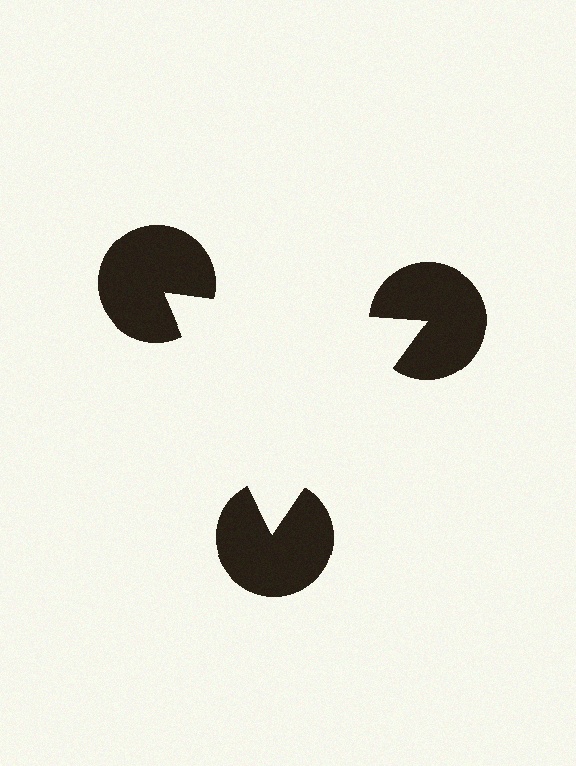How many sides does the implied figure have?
3 sides.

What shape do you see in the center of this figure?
An illusory triangle — its edges are inferred from the aligned wedge cuts in the pac-man discs, not physically drawn.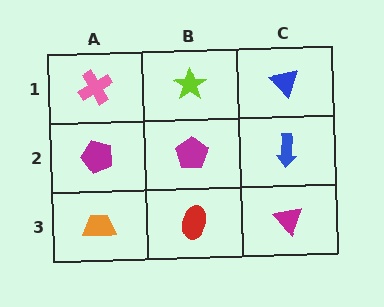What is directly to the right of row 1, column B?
A blue triangle.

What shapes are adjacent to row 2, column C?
A blue triangle (row 1, column C), a magenta triangle (row 3, column C), a magenta pentagon (row 2, column B).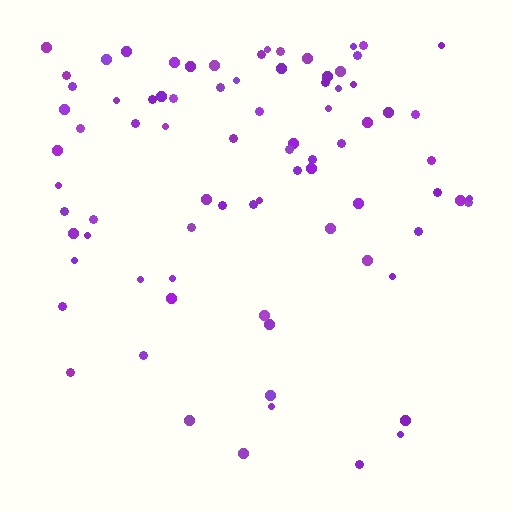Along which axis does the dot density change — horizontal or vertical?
Vertical.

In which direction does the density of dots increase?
From bottom to top, with the top side densest.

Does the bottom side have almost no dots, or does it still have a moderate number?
Still a moderate number, just noticeably fewer than the top.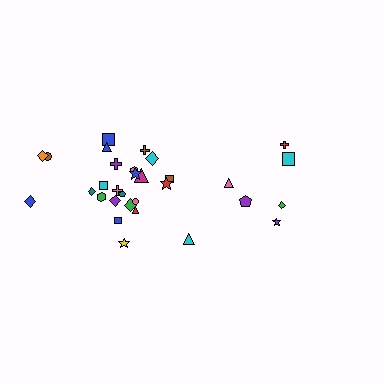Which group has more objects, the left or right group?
The left group.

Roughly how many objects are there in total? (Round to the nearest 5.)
Roughly 30 objects in total.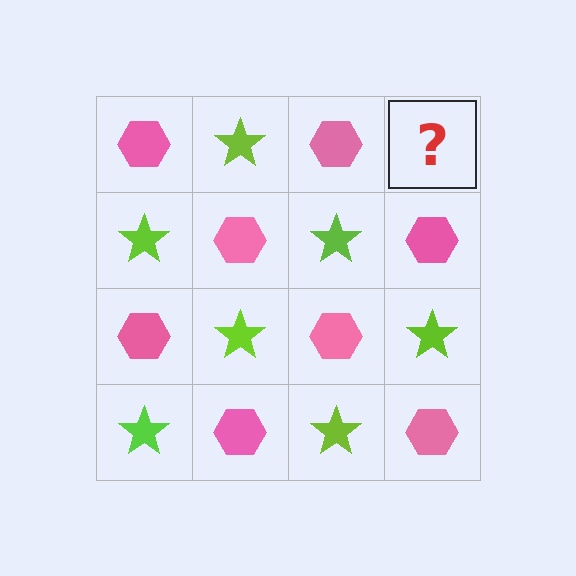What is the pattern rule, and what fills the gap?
The rule is that it alternates pink hexagon and lime star in a checkerboard pattern. The gap should be filled with a lime star.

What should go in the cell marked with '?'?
The missing cell should contain a lime star.